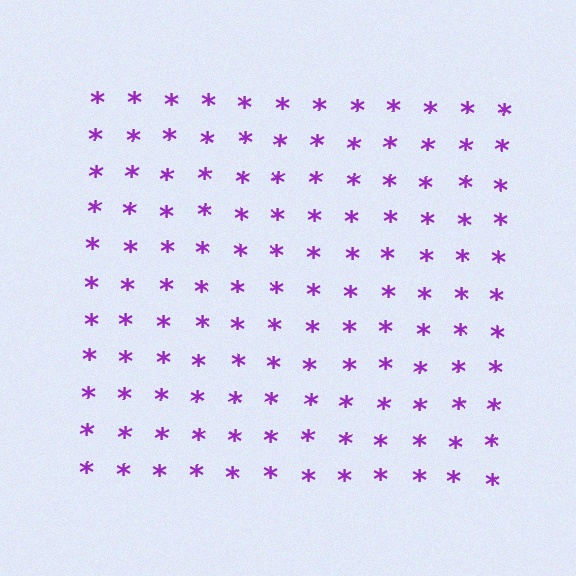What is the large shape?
The large shape is a square.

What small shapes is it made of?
It is made of small asterisks.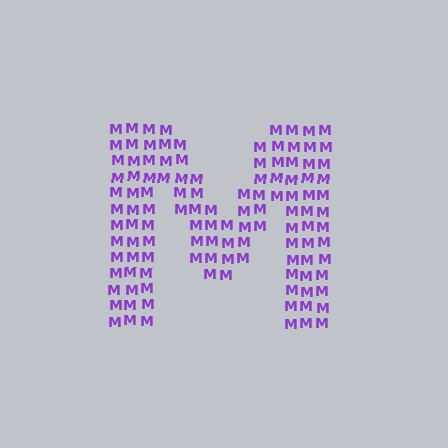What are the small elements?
The small elements are letter M's.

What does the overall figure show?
The overall figure shows the letter M.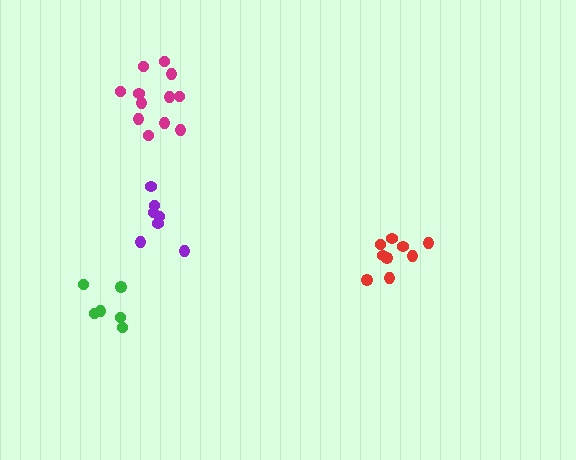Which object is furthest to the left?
The green cluster is leftmost.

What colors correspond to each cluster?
The clusters are colored: purple, magenta, green, red.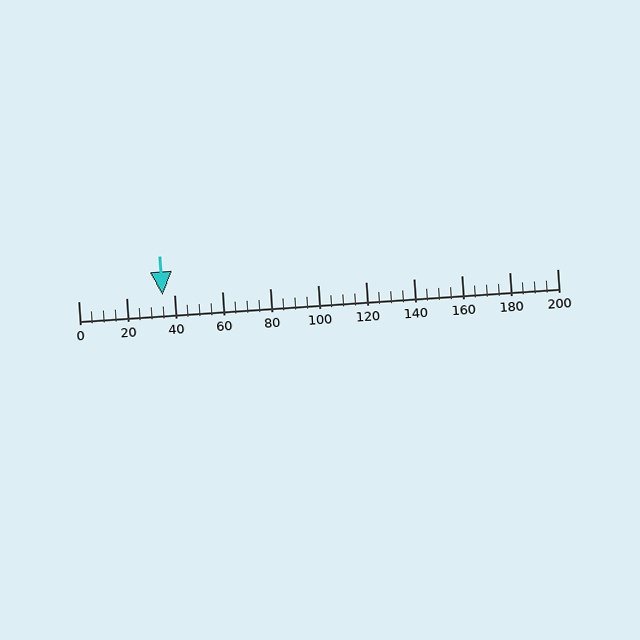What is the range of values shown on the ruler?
The ruler shows values from 0 to 200.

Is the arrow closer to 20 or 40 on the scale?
The arrow is closer to 40.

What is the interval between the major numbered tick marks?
The major tick marks are spaced 20 units apart.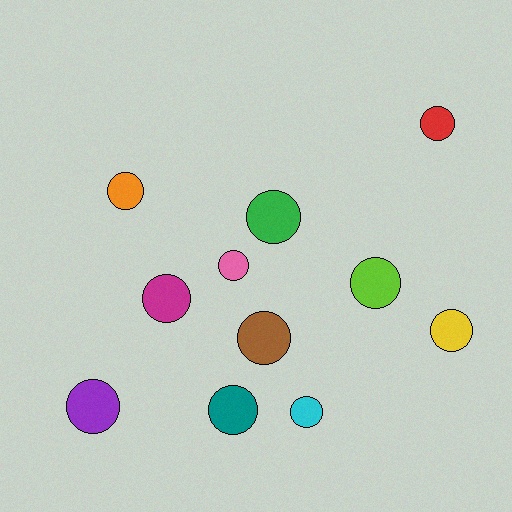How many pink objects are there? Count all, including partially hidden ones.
There is 1 pink object.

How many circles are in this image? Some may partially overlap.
There are 11 circles.